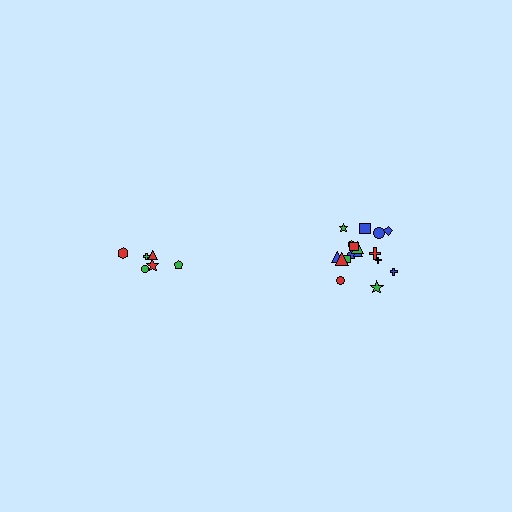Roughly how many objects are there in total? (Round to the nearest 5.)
Roughly 25 objects in total.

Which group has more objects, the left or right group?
The right group.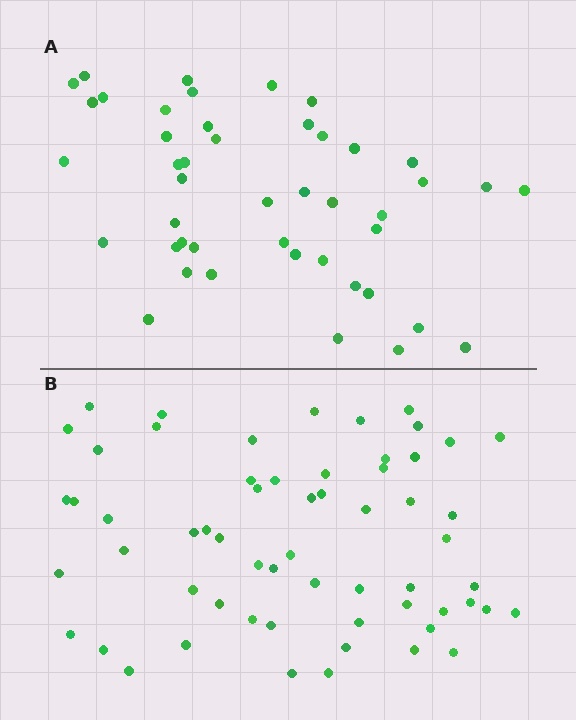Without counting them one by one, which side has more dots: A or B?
Region B (the bottom region) has more dots.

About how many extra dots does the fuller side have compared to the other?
Region B has approximately 15 more dots than region A.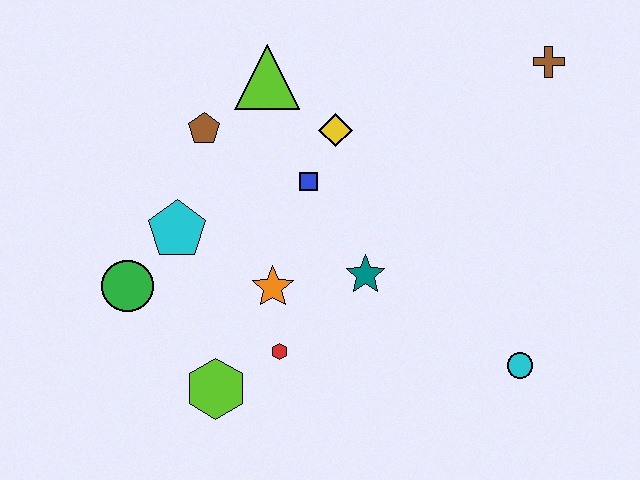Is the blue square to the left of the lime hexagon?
No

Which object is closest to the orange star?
The red hexagon is closest to the orange star.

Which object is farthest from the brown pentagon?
The cyan circle is farthest from the brown pentagon.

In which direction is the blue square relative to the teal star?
The blue square is above the teal star.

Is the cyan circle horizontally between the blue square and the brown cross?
Yes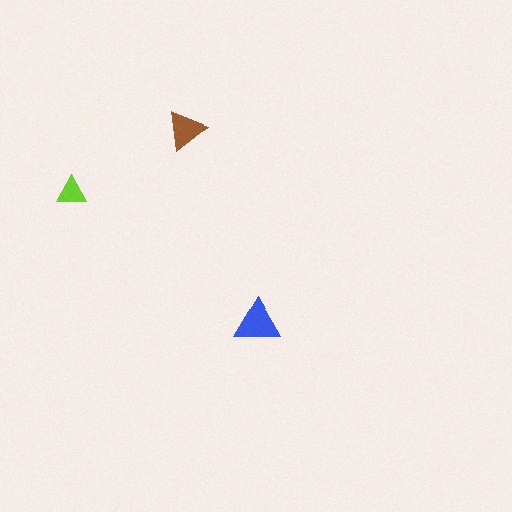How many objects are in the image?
There are 3 objects in the image.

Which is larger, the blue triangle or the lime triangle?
The blue one.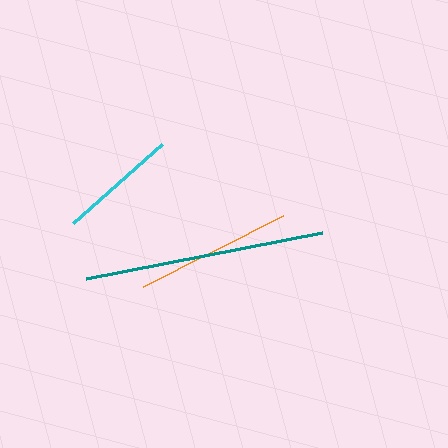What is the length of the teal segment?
The teal segment is approximately 240 pixels long.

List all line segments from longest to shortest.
From longest to shortest: teal, orange, cyan.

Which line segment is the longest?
The teal line is the longest at approximately 240 pixels.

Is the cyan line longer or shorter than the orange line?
The orange line is longer than the cyan line.